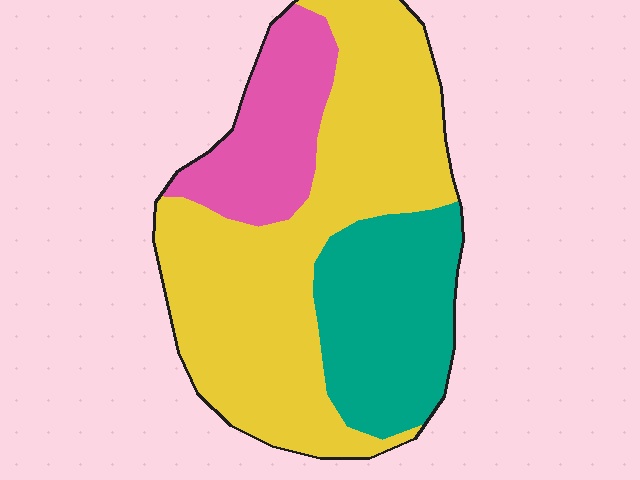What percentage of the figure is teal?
Teal covers about 25% of the figure.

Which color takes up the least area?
Pink, at roughly 20%.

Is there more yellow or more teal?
Yellow.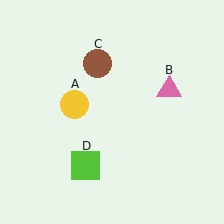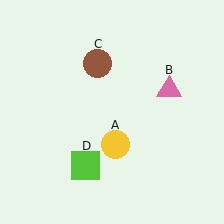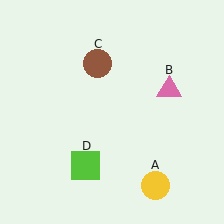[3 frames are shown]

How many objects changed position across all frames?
1 object changed position: yellow circle (object A).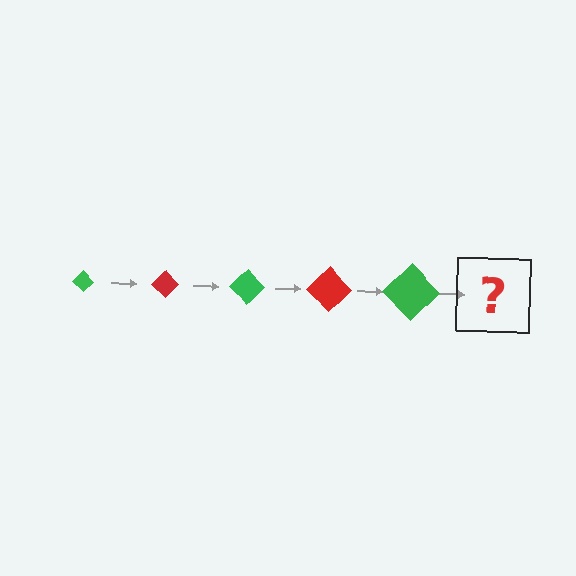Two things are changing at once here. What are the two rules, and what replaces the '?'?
The two rules are that the diamond grows larger each step and the color cycles through green and red. The '?' should be a red diamond, larger than the previous one.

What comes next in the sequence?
The next element should be a red diamond, larger than the previous one.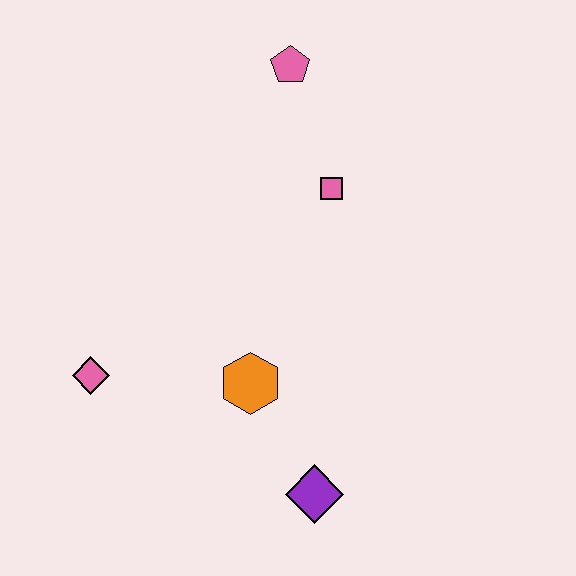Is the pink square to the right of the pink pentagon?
Yes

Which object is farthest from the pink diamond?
The pink pentagon is farthest from the pink diamond.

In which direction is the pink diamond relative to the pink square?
The pink diamond is to the left of the pink square.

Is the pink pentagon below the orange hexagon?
No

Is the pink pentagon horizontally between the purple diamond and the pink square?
No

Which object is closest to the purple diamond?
The orange hexagon is closest to the purple diamond.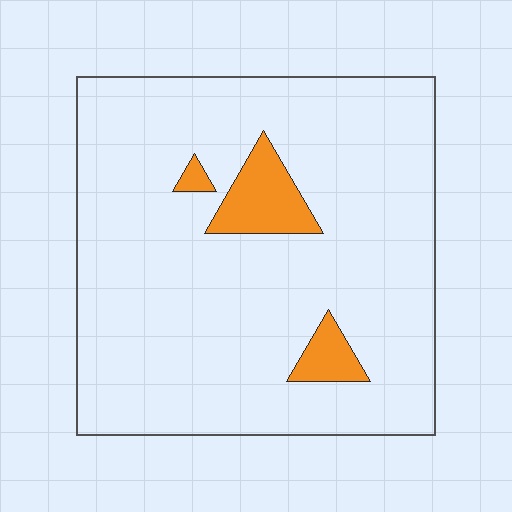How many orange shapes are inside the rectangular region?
3.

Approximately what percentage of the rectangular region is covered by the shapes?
Approximately 10%.